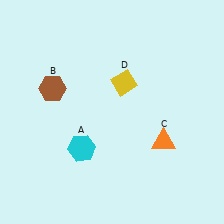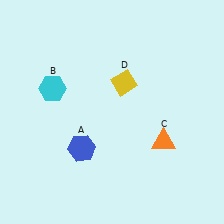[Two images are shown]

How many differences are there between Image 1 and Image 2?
There are 2 differences between the two images.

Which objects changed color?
A changed from cyan to blue. B changed from brown to cyan.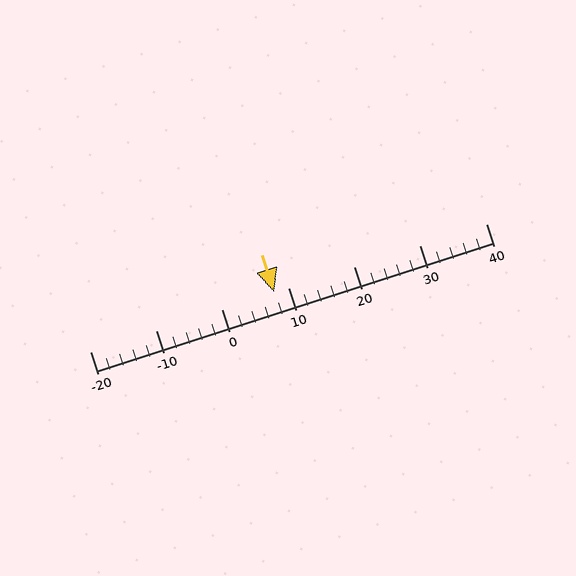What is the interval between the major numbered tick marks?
The major tick marks are spaced 10 units apart.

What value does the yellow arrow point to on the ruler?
The yellow arrow points to approximately 8.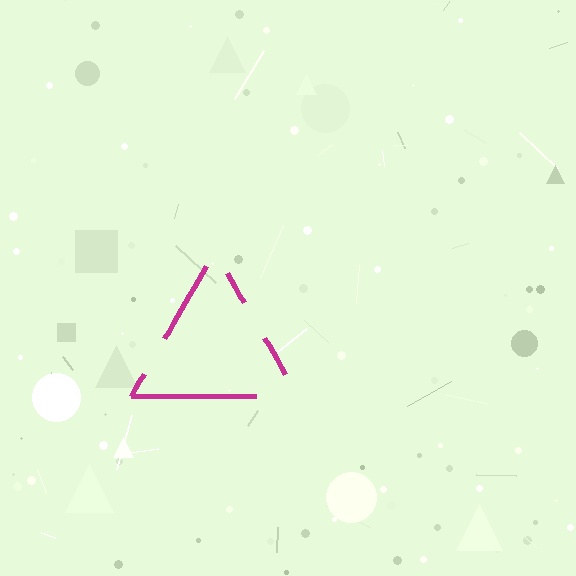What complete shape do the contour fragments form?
The contour fragments form a triangle.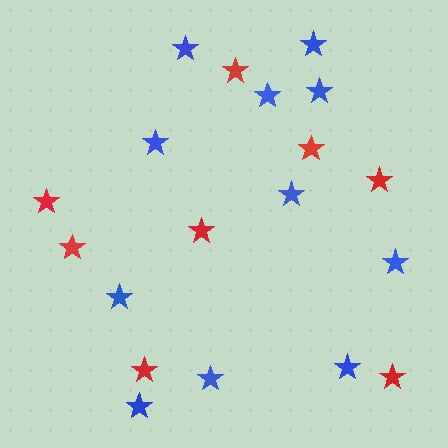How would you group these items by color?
There are 2 groups: one group of red stars (8) and one group of blue stars (11).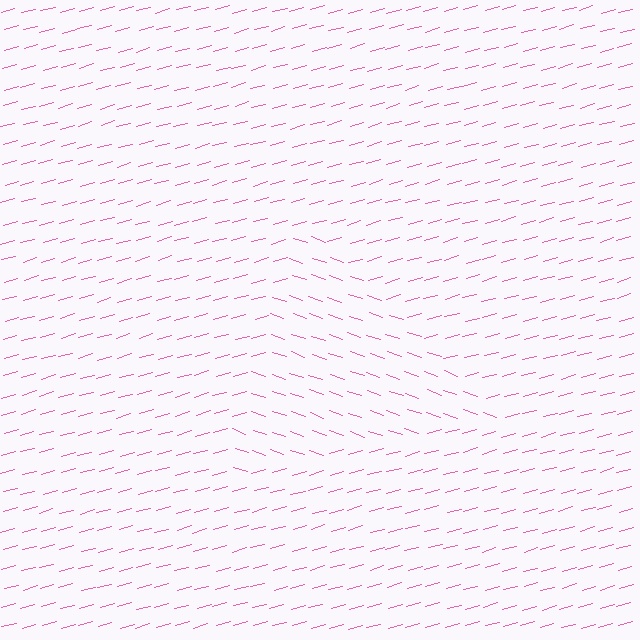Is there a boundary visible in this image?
Yes, there is a texture boundary formed by a change in line orientation.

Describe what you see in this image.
The image is filled with small pink line segments. A triangle region in the image has lines oriented differently from the surrounding lines, creating a visible texture boundary.